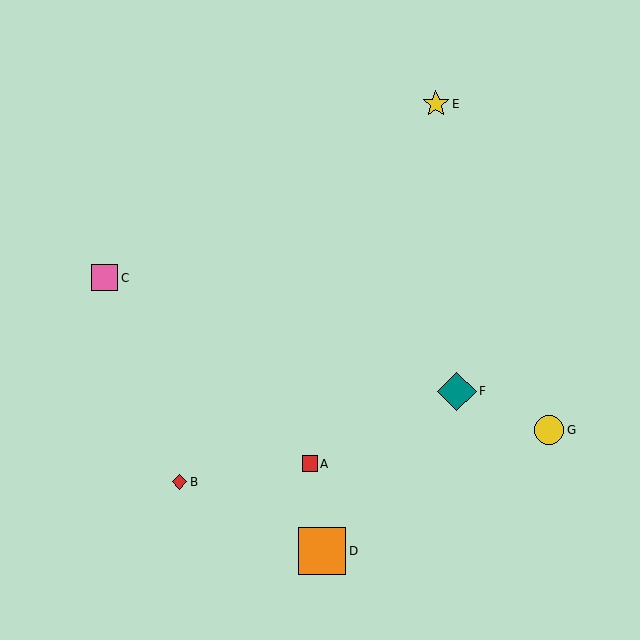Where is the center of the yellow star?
The center of the yellow star is at (436, 104).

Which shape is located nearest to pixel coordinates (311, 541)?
The orange square (labeled D) at (322, 551) is nearest to that location.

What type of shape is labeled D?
Shape D is an orange square.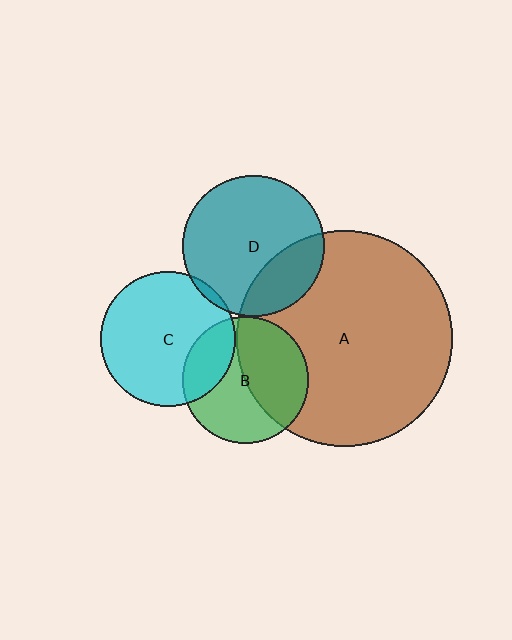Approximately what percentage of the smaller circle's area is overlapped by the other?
Approximately 25%.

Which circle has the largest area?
Circle A (brown).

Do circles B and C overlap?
Yes.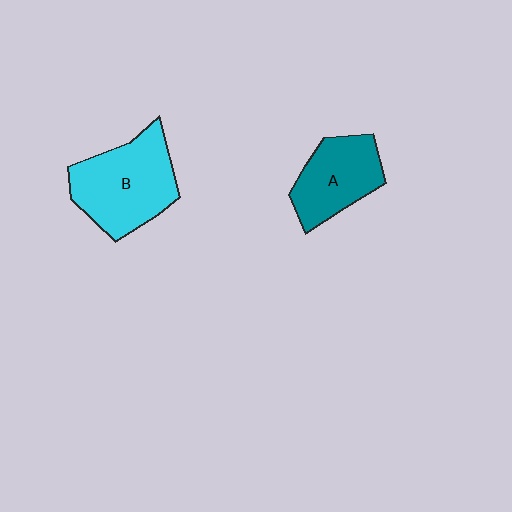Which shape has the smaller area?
Shape A (teal).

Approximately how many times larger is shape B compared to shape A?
Approximately 1.4 times.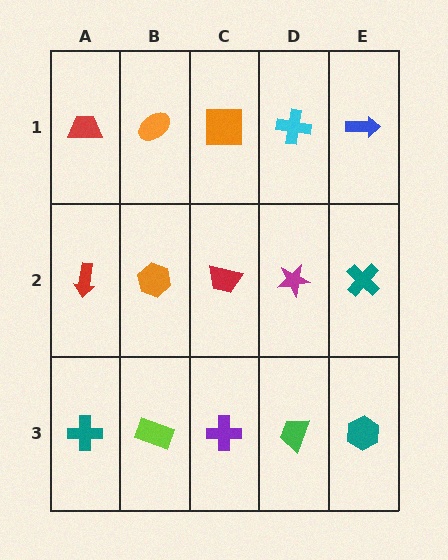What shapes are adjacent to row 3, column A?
A red arrow (row 2, column A), a lime rectangle (row 3, column B).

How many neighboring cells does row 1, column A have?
2.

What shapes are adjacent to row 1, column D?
A magenta star (row 2, column D), an orange square (row 1, column C), a blue arrow (row 1, column E).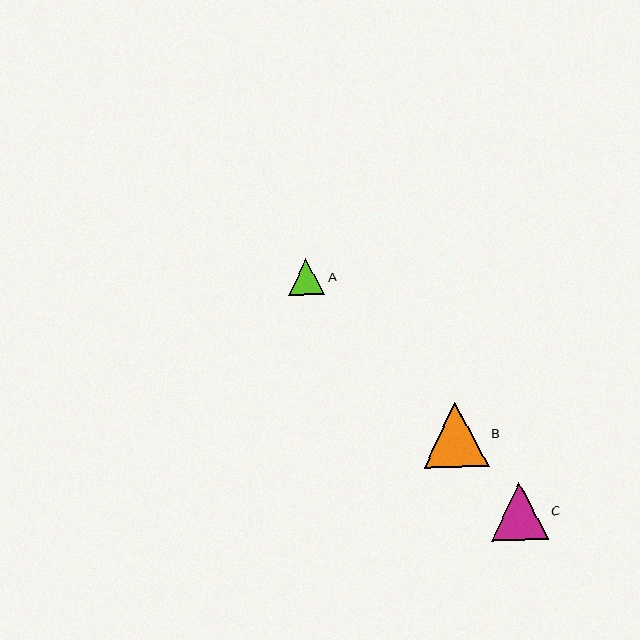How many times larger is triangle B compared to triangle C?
Triangle B is approximately 1.1 times the size of triangle C.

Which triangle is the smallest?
Triangle A is the smallest with a size of approximately 37 pixels.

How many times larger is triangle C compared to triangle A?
Triangle C is approximately 1.6 times the size of triangle A.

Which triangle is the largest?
Triangle B is the largest with a size of approximately 65 pixels.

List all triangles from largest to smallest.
From largest to smallest: B, C, A.